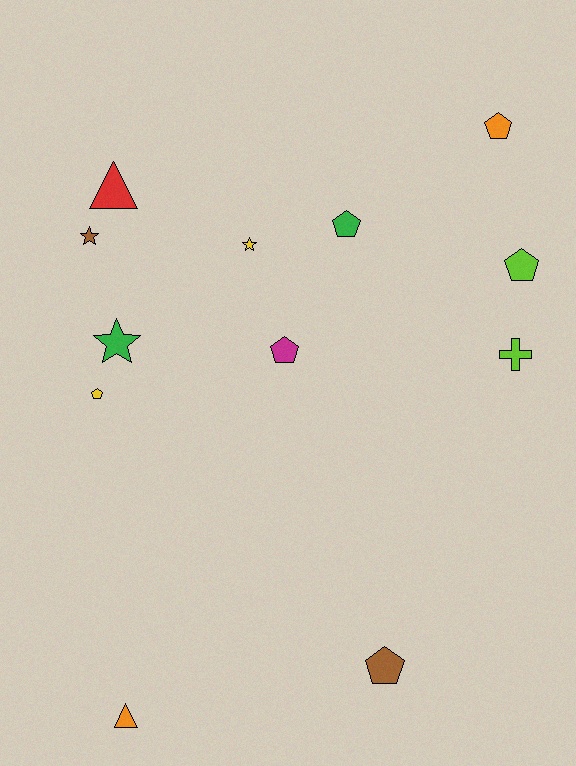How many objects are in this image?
There are 12 objects.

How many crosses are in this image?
There is 1 cross.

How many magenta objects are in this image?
There is 1 magenta object.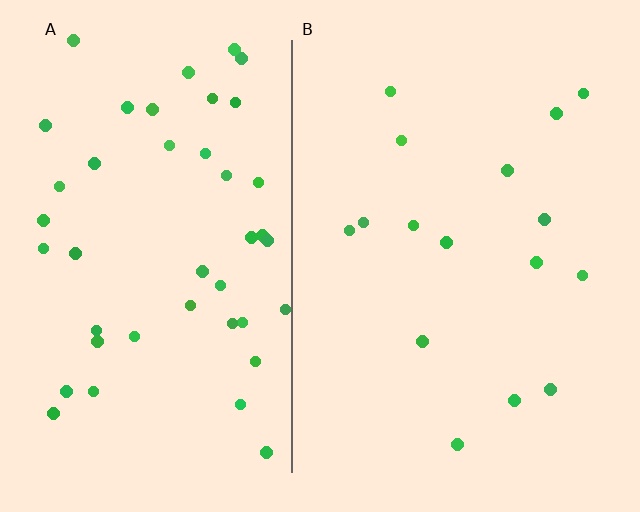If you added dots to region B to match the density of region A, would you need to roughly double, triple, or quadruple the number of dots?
Approximately triple.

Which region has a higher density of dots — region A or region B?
A (the left).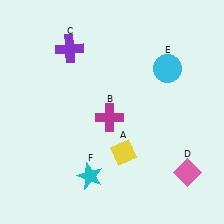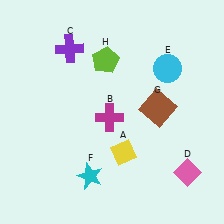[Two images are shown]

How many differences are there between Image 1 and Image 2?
There are 2 differences between the two images.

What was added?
A brown square (G), a lime pentagon (H) were added in Image 2.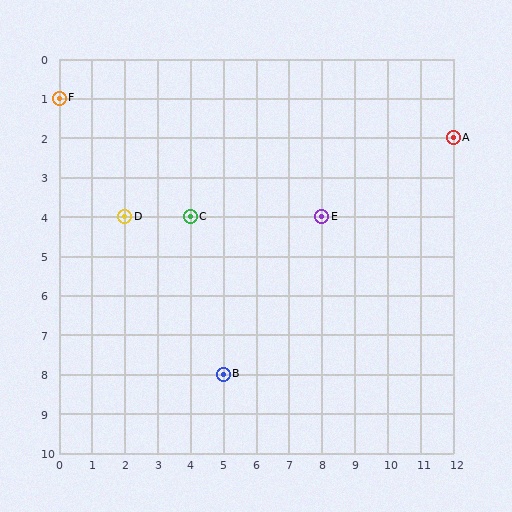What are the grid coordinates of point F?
Point F is at grid coordinates (0, 1).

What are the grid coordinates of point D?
Point D is at grid coordinates (2, 4).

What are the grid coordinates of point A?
Point A is at grid coordinates (12, 2).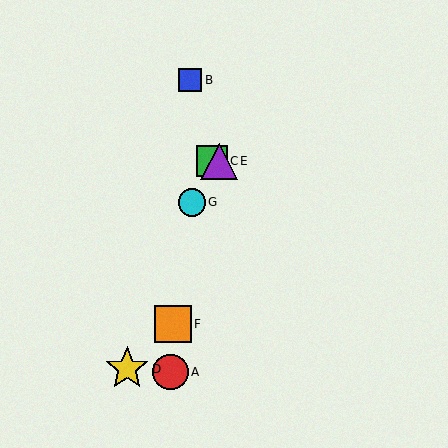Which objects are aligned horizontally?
Objects C, E are aligned horizontally.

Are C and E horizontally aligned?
Yes, both are at y≈161.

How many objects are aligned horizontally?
2 objects (C, E) are aligned horizontally.